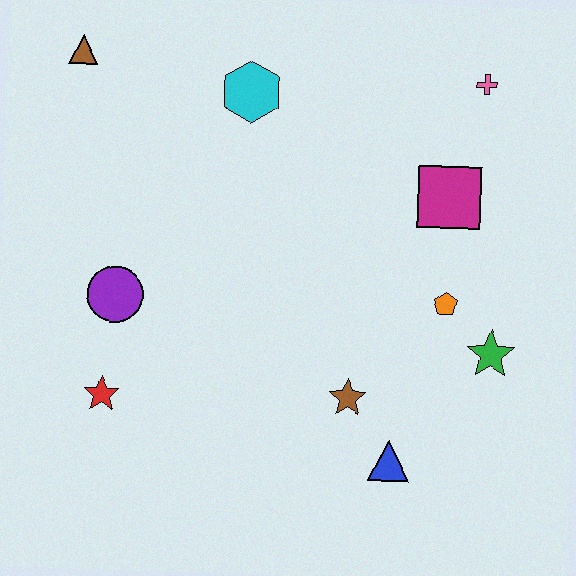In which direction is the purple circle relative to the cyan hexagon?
The purple circle is below the cyan hexagon.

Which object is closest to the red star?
The purple circle is closest to the red star.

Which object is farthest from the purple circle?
The pink cross is farthest from the purple circle.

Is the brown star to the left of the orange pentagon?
Yes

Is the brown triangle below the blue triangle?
No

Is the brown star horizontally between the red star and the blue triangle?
Yes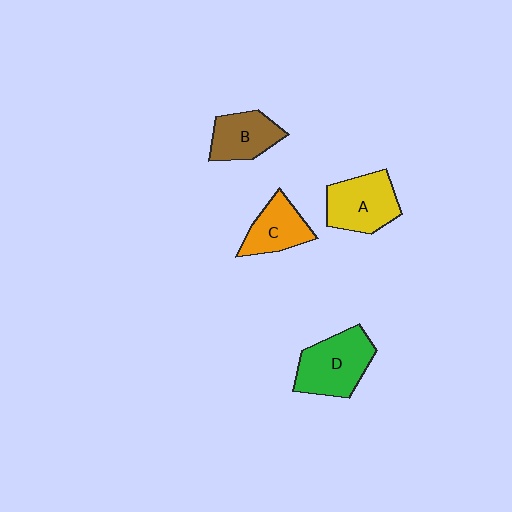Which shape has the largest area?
Shape D (green).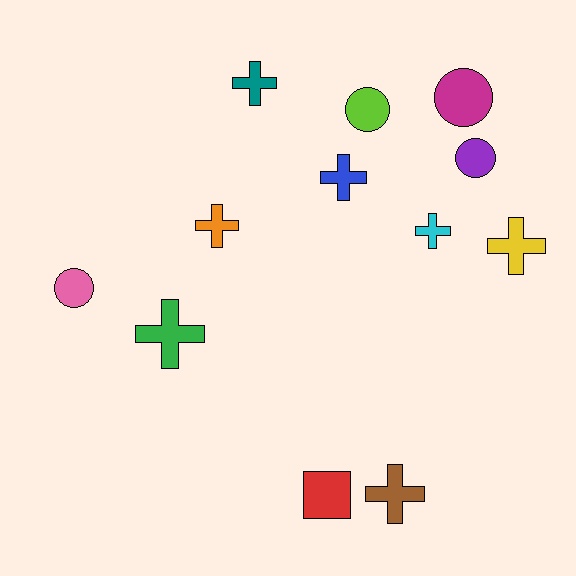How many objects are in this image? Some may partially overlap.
There are 12 objects.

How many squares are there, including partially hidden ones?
There is 1 square.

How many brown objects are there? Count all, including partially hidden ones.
There is 1 brown object.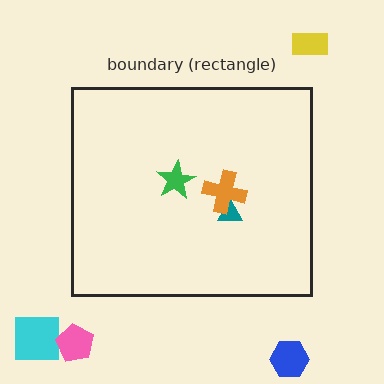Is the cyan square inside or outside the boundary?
Outside.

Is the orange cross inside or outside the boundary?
Inside.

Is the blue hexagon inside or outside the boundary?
Outside.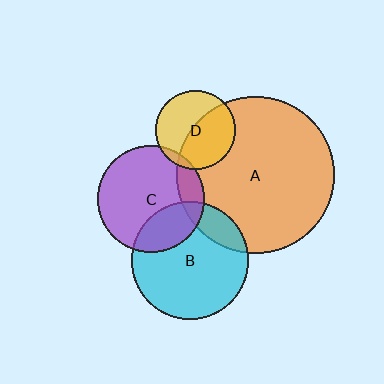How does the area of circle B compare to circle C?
Approximately 1.2 times.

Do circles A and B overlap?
Yes.